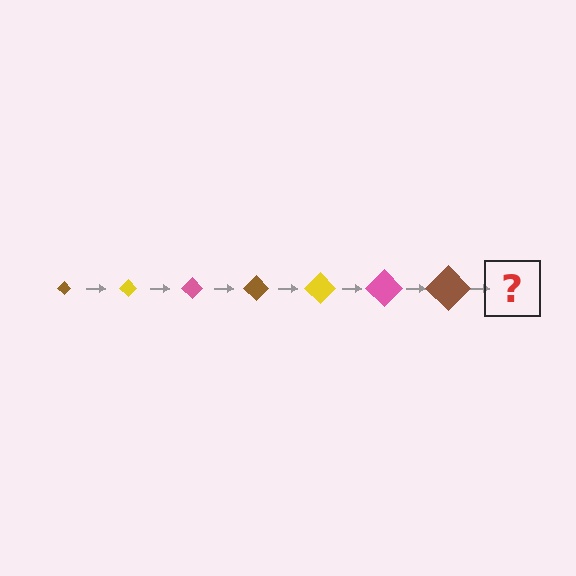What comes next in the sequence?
The next element should be a yellow diamond, larger than the previous one.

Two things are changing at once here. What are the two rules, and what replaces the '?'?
The two rules are that the diamond grows larger each step and the color cycles through brown, yellow, and pink. The '?' should be a yellow diamond, larger than the previous one.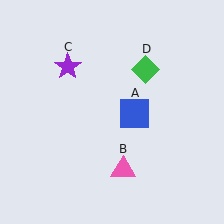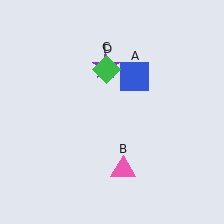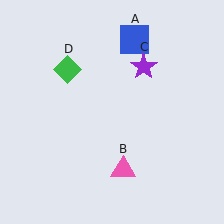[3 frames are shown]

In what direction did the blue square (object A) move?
The blue square (object A) moved up.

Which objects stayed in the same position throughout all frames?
Pink triangle (object B) remained stationary.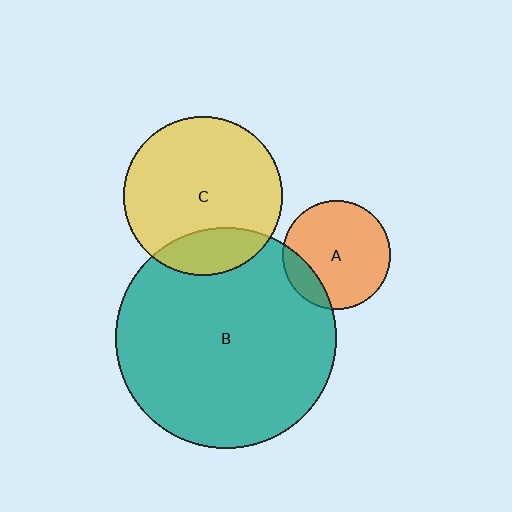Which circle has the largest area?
Circle B (teal).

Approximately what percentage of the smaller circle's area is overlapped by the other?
Approximately 15%.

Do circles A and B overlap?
Yes.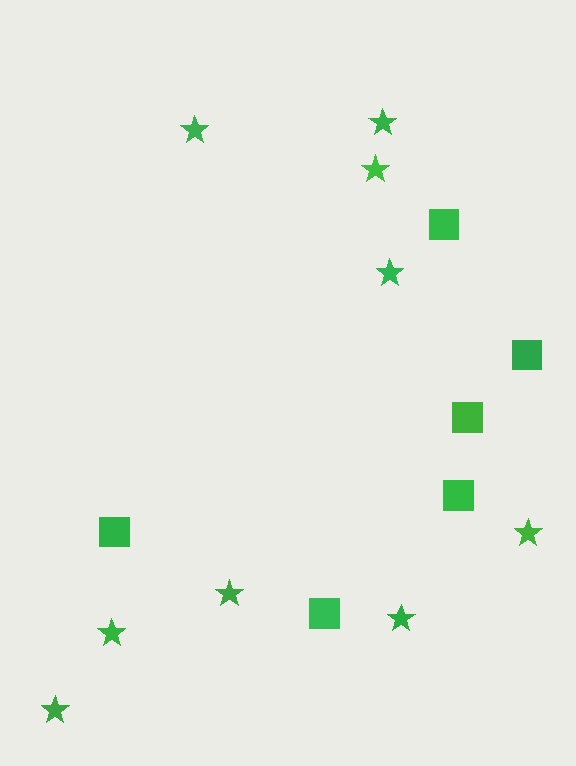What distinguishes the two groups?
There are 2 groups: one group of stars (9) and one group of squares (6).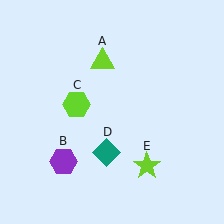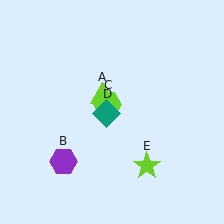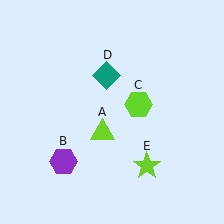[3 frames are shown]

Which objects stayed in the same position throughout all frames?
Purple hexagon (object B) and lime star (object E) remained stationary.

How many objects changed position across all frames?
3 objects changed position: lime triangle (object A), lime hexagon (object C), teal diamond (object D).